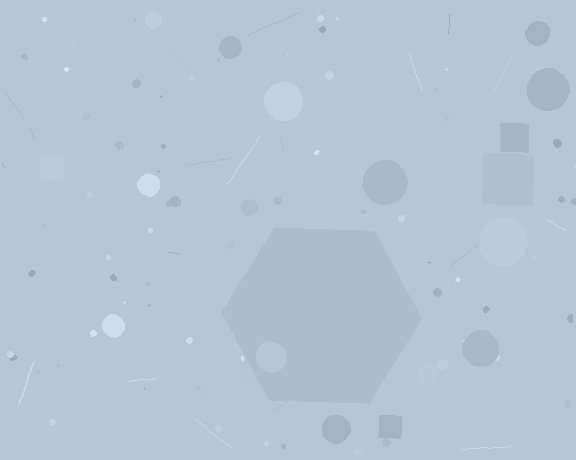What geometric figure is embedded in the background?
A hexagon is embedded in the background.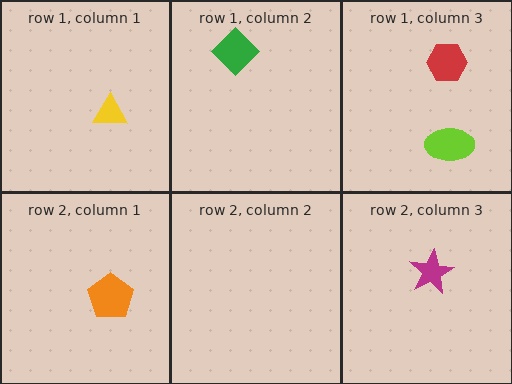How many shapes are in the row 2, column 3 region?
1.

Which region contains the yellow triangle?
The row 1, column 1 region.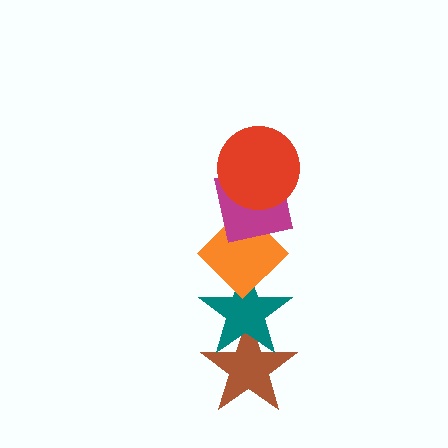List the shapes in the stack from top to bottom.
From top to bottom: the red circle, the magenta square, the orange diamond, the teal star, the brown star.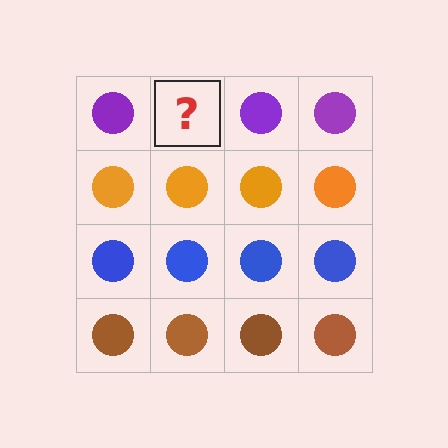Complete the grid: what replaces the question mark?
The question mark should be replaced with a purple circle.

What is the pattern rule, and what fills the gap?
The rule is that each row has a consistent color. The gap should be filled with a purple circle.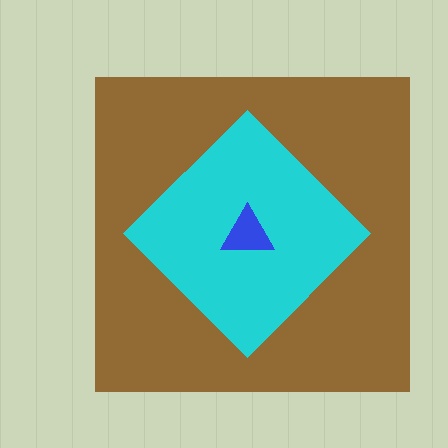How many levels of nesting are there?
3.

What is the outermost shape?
The brown square.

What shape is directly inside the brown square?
The cyan diamond.